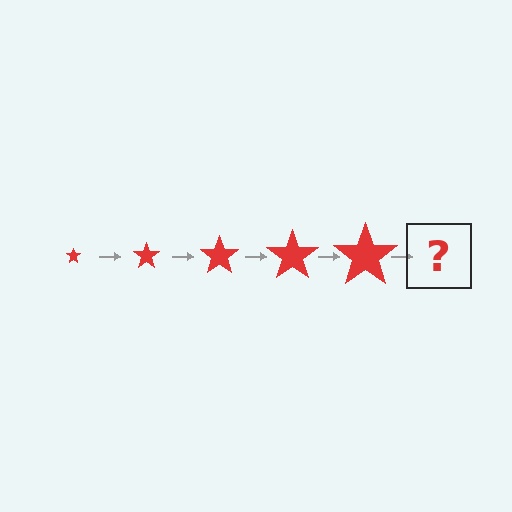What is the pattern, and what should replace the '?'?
The pattern is that the star gets progressively larger each step. The '?' should be a red star, larger than the previous one.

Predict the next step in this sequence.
The next step is a red star, larger than the previous one.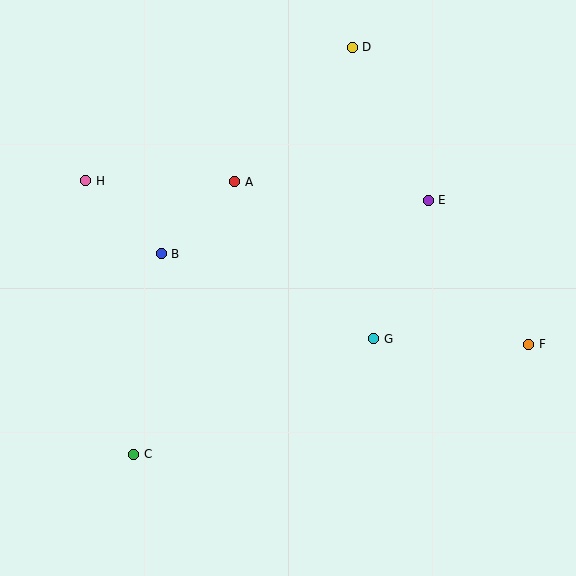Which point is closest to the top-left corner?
Point H is closest to the top-left corner.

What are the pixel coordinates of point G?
Point G is at (374, 339).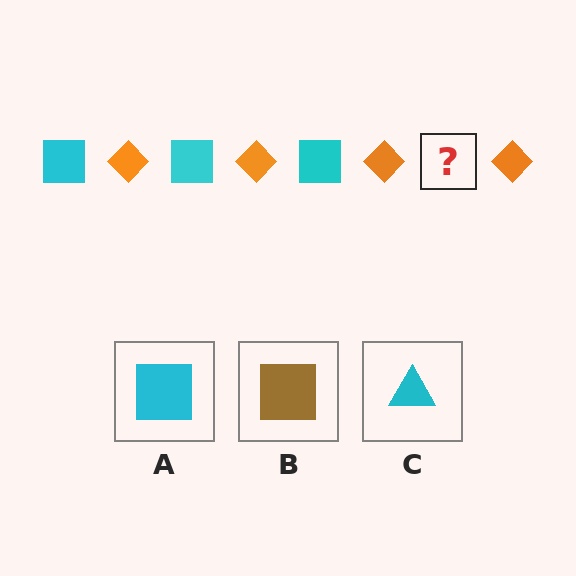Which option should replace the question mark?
Option A.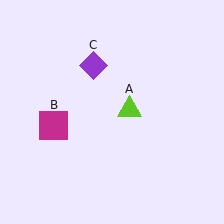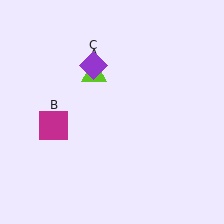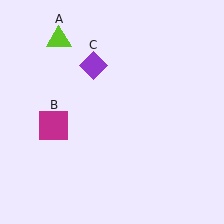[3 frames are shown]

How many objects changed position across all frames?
1 object changed position: lime triangle (object A).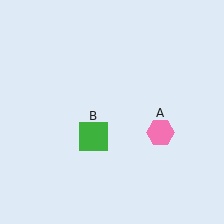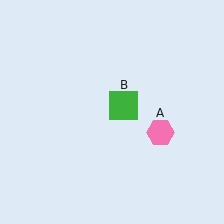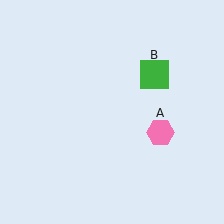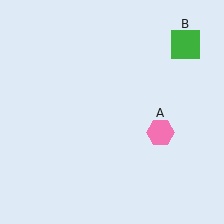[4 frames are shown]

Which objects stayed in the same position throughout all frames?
Pink hexagon (object A) remained stationary.